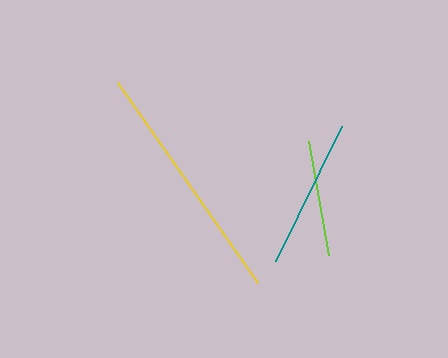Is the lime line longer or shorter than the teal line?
The teal line is longer than the lime line.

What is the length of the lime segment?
The lime segment is approximately 115 pixels long.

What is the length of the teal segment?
The teal segment is approximately 150 pixels long.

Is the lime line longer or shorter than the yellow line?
The yellow line is longer than the lime line.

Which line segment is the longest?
The yellow line is the longest at approximately 244 pixels.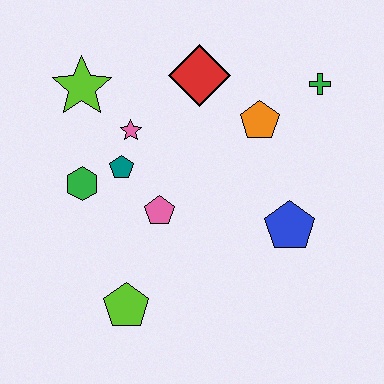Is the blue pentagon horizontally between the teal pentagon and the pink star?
No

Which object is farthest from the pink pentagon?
The green cross is farthest from the pink pentagon.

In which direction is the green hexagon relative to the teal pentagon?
The green hexagon is to the left of the teal pentagon.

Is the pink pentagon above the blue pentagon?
Yes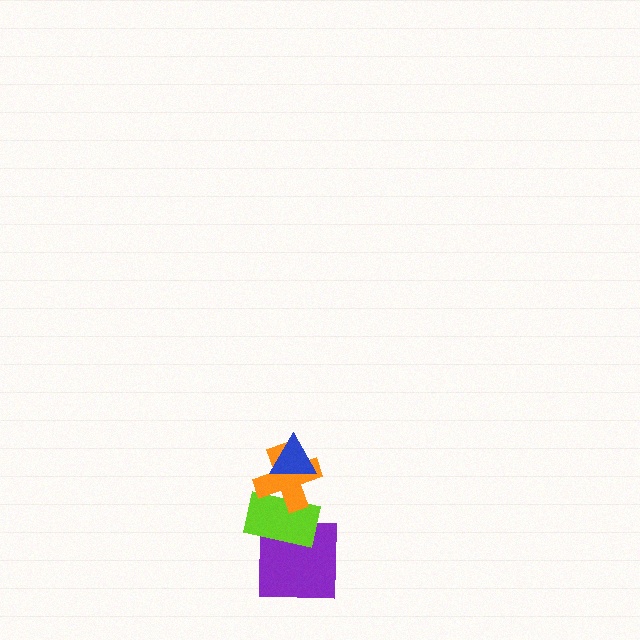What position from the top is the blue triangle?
The blue triangle is 1st from the top.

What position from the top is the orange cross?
The orange cross is 2nd from the top.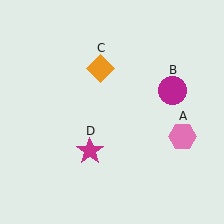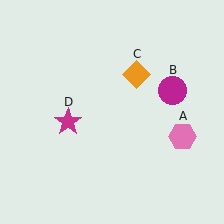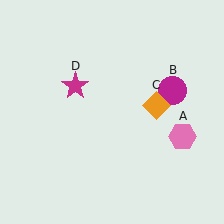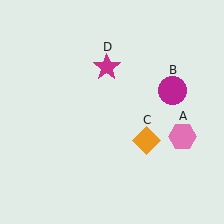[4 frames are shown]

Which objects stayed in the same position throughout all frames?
Pink hexagon (object A) and magenta circle (object B) remained stationary.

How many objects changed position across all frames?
2 objects changed position: orange diamond (object C), magenta star (object D).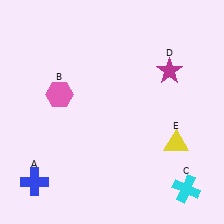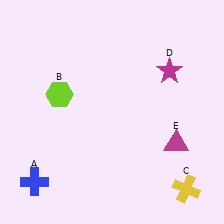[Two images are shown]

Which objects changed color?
B changed from pink to lime. C changed from cyan to yellow. E changed from yellow to magenta.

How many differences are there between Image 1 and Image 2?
There are 3 differences between the two images.